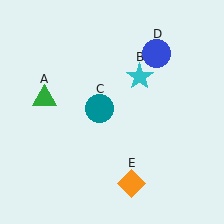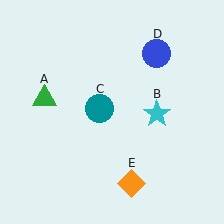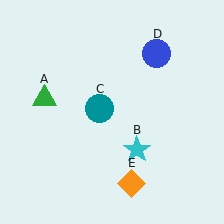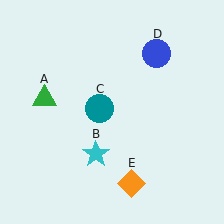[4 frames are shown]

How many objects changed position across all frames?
1 object changed position: cyan star (object B).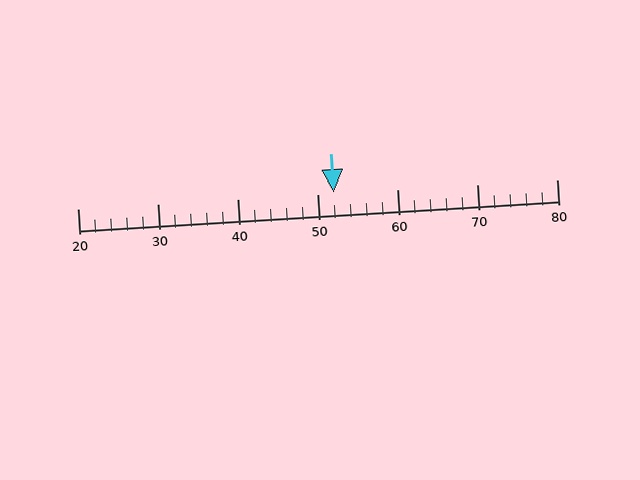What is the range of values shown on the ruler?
The ruler shows values from 20 to 80.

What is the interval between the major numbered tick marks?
The major tick marks are spaced 10 units apart.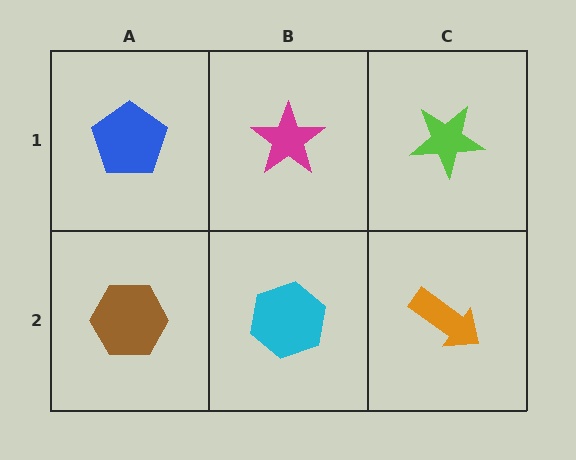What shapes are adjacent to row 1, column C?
An orange arrow (row 2, column C), a magenta star (row 1, column B).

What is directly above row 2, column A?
A blue pentagon.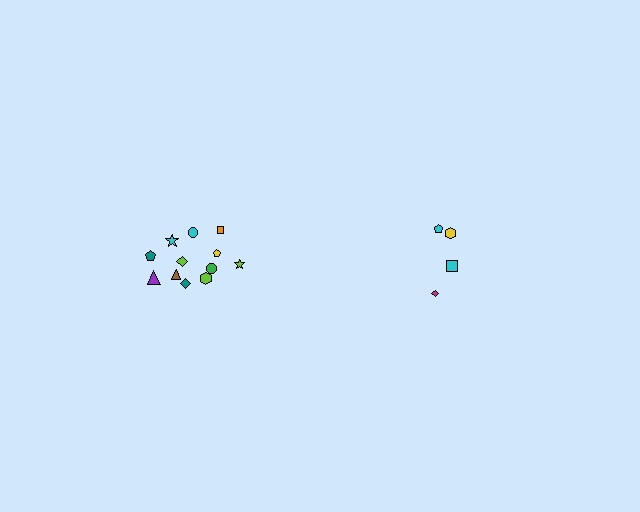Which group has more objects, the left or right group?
The left group.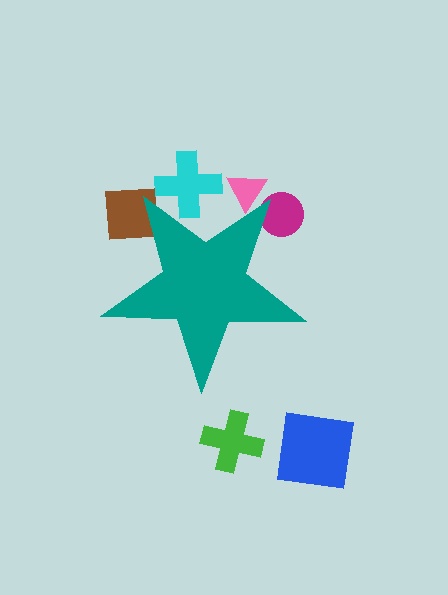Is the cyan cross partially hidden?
Yes, the cyan cross is partially hidden behind the teal star.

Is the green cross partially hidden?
No, the green cross is fully visible.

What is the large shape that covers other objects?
A teal star.